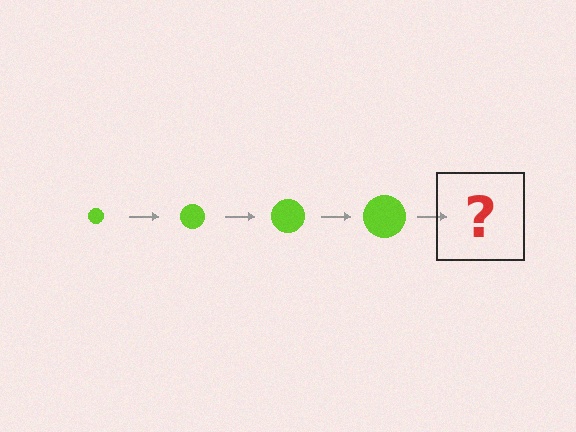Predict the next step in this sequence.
The next step is a lime circle, larger than the previous one.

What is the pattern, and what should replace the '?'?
The pattern is that the circle gets progressively larger each step. The '?' should be a lime circle, larger than the previous one.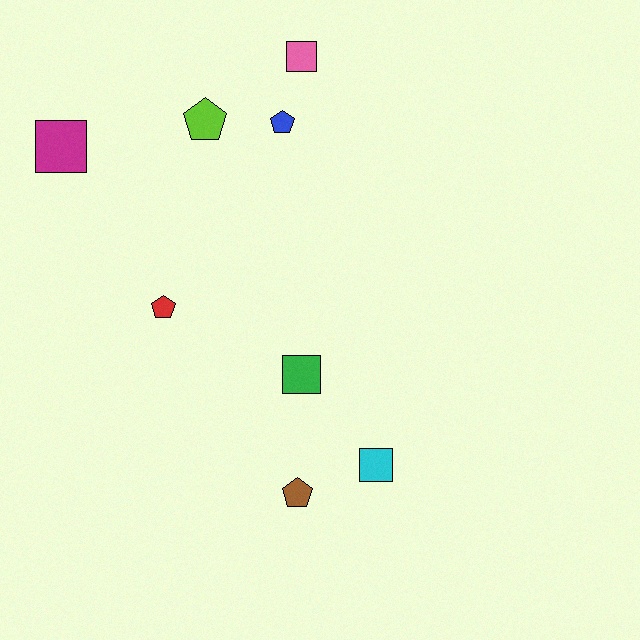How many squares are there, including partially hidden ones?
There are 4 squares.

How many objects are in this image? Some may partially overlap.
There are 8 objects.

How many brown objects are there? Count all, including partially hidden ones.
There is 1 brown object.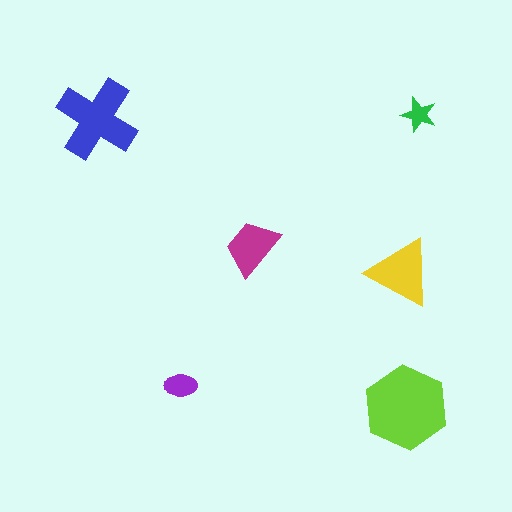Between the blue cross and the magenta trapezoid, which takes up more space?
The blue cross.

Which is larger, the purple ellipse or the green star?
The purple ellipse.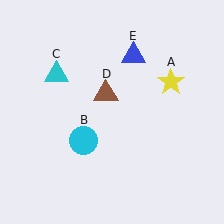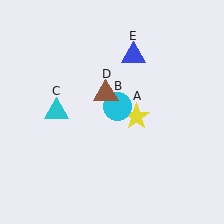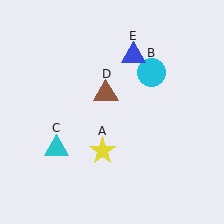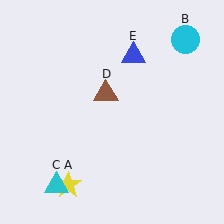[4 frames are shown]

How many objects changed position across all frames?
3 objects changed position: yellow star (object A), cyan circle (object B), cyan triangle (object C).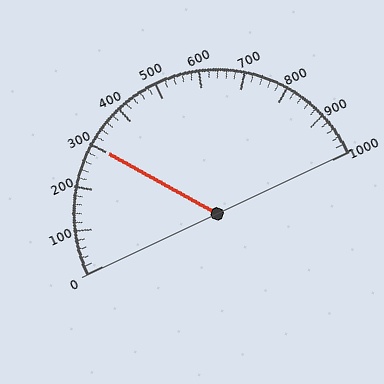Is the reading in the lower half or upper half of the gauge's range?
The reading is in the lower half of the range (0 to 1000).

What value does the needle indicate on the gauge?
The needle indicates approximately 300.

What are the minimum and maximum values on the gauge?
The gauge ranges from 0 to 1000.